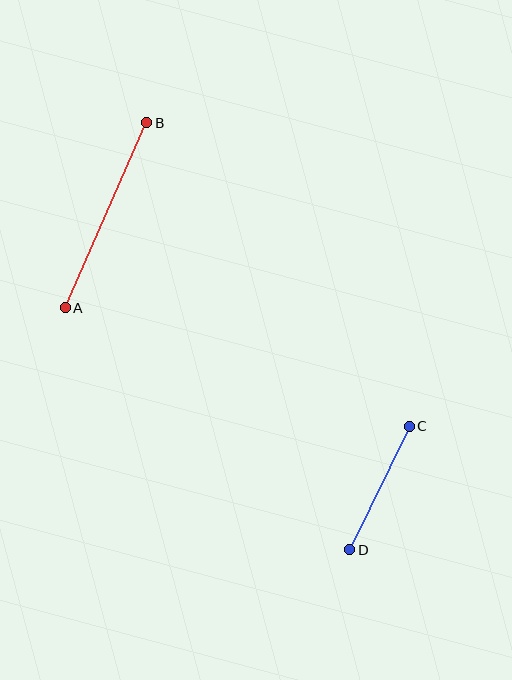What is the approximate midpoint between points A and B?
The midpoint is at approximately (106, 215) pixels.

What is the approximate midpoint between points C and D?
The midpoint is at approximately (380, 488) pixels.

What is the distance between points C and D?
The distance is approximately 137 pixels.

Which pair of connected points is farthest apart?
Points A and B are farthest apart.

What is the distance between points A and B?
The distance is approximately 202 pixels.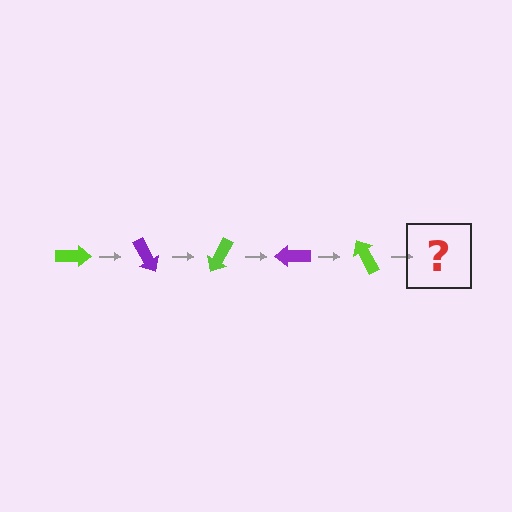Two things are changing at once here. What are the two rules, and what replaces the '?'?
The two rules are that it rotates 60 degrees each step and the color cycles through lime and purple. The '?' should be a purple arrow, rotated 300 degrees from the start.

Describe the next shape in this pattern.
It should be a purple arrow, rotated 300 degrees from the start.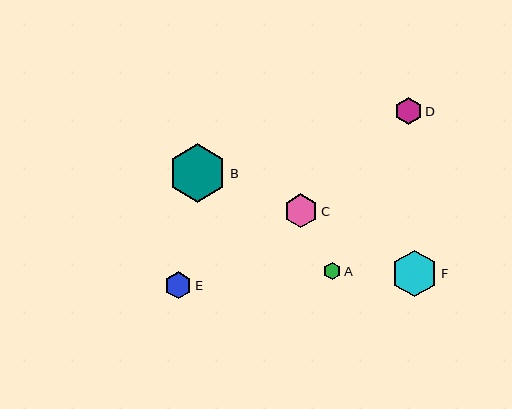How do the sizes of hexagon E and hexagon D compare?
Hexagon E and hexagon D are approximately the same size.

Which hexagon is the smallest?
Hexagon A is the smallest with a size of approximately 17 pixels.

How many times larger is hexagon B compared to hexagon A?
Hexagon B is approximately 3.4 times the size of hexagon A.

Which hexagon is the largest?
Hexagon B is the largest with a size of approximately 58 pixels.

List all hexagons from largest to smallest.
From largest to smallest: B, F, C, E, D, A.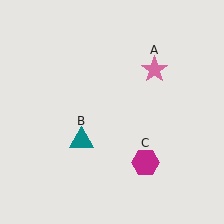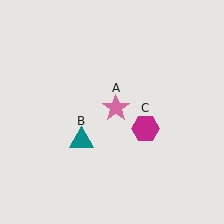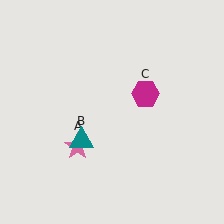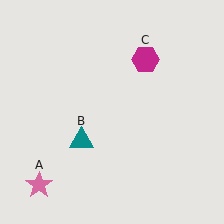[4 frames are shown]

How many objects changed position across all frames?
2 objects changed position: pink star (object A), magenta hexagon (object C).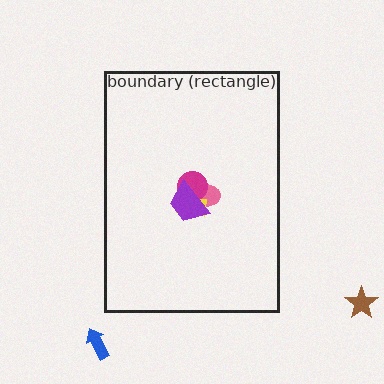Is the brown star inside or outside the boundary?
Outside.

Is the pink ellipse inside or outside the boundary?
Inside.